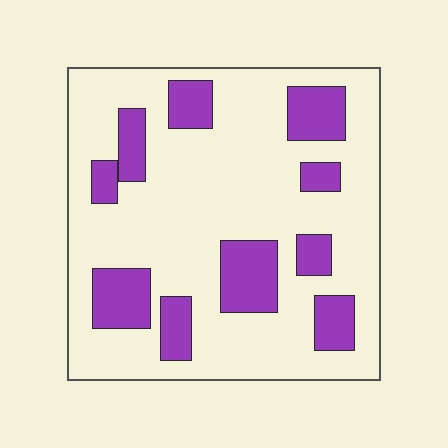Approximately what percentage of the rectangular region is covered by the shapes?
Approximately 25%.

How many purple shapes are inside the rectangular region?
10.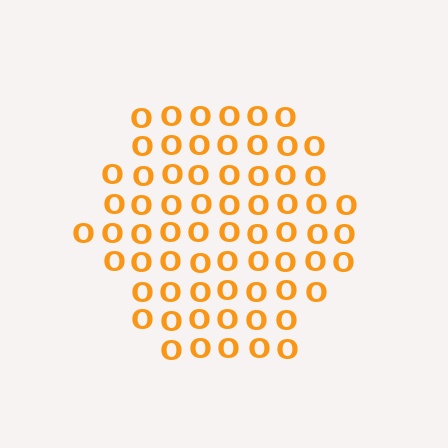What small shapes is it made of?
It is made of small letter O's.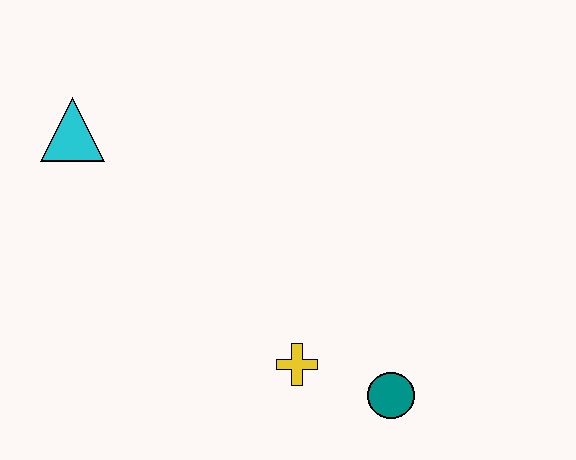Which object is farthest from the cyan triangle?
The teal circle is farthest from the cyan triangle.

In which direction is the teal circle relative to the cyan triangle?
The teal circle is to the right of the cyan triangle.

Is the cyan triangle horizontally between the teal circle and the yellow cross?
No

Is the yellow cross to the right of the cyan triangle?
Yes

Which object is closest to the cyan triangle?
The yellow cross is closest to the cyan triangle.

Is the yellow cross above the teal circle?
Yes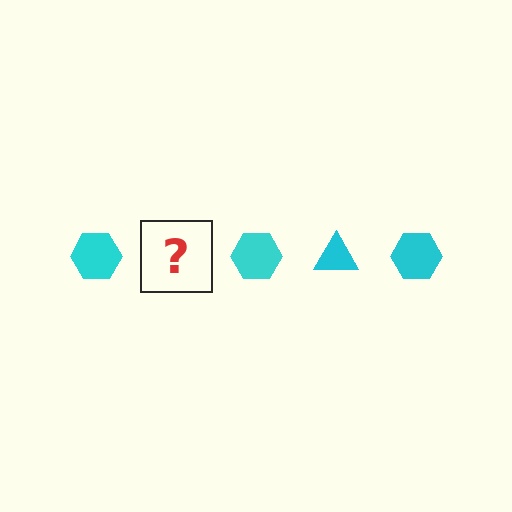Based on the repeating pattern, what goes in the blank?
The blank should be a cyan triangle.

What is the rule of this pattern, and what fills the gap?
The rule is that the pattern cycles through hexagon, triangle shapes in cyan. The gap should be filled with a cyan triangle.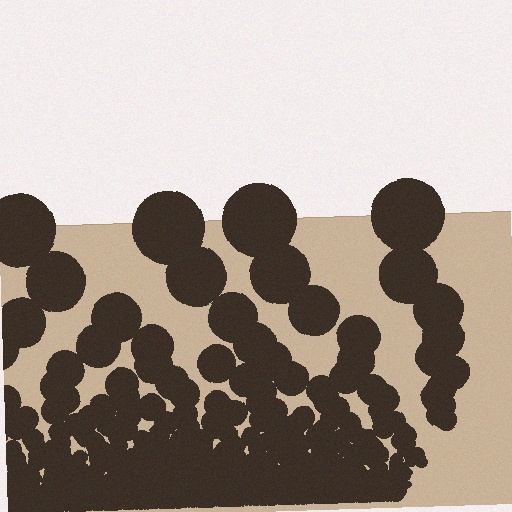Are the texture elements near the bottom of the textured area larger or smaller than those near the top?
Smaller. The gradient is inverted — elements near the bottom are smaller and denser.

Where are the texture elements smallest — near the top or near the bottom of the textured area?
Near the bottom.